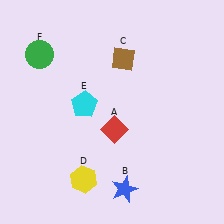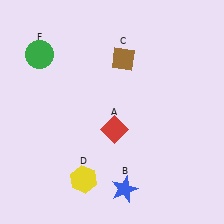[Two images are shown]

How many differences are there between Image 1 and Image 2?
There is 1 difference between the two images.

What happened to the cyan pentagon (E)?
The cyan pentagon (E) was removed in Image 2. It was in the top-left area of Image 1.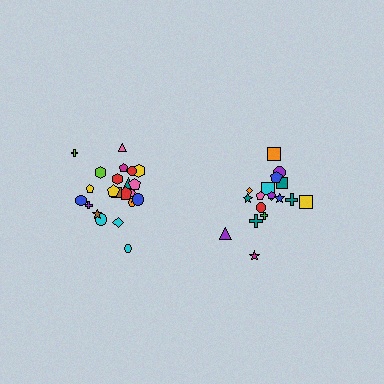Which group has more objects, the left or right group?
The left group.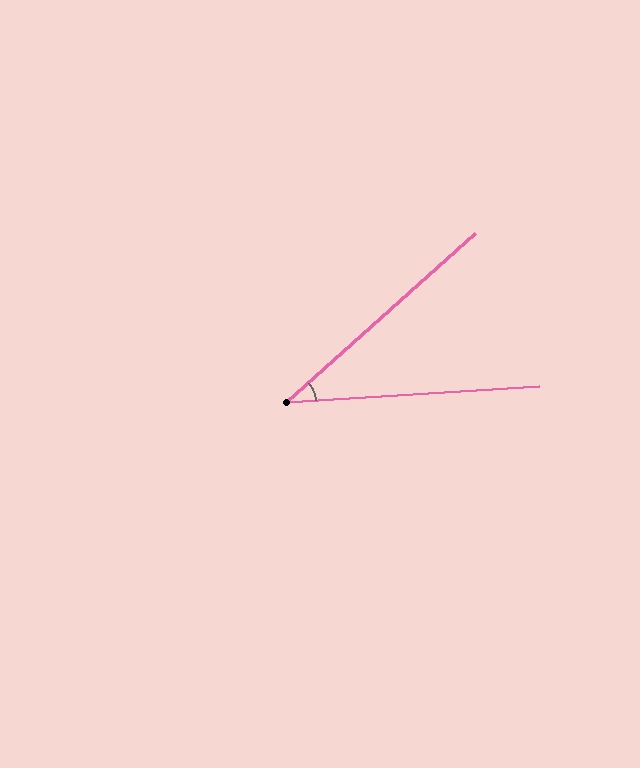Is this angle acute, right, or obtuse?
It is acute.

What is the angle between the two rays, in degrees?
Approximately 38 degrees.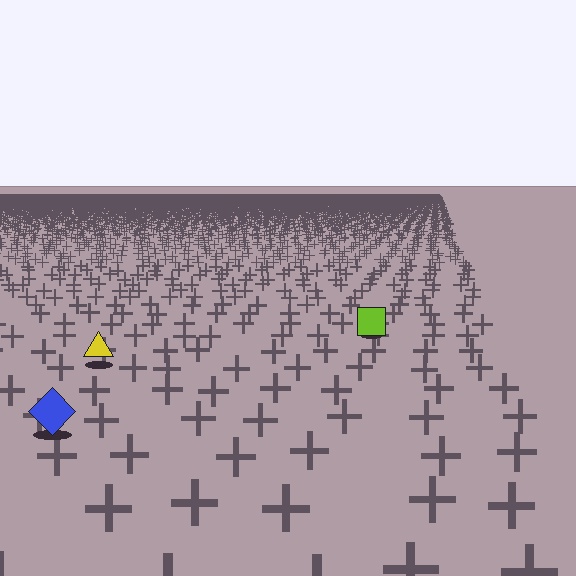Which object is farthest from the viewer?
The lime square is farthest from the viewer. It appears smaller and the ground texture around it is denser.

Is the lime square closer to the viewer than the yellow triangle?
No. The yellow triangle is closer — you can tell from the texture gradient: the ground texture is coarser near it.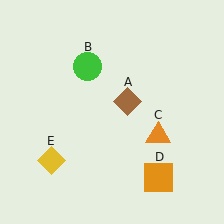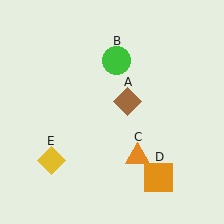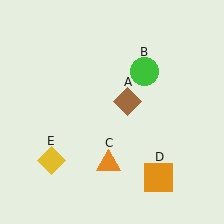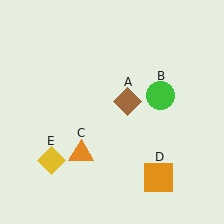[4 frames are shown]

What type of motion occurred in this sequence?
The green circle (object B), orange triangle (object C) rotated clockwise around the center of the scene.